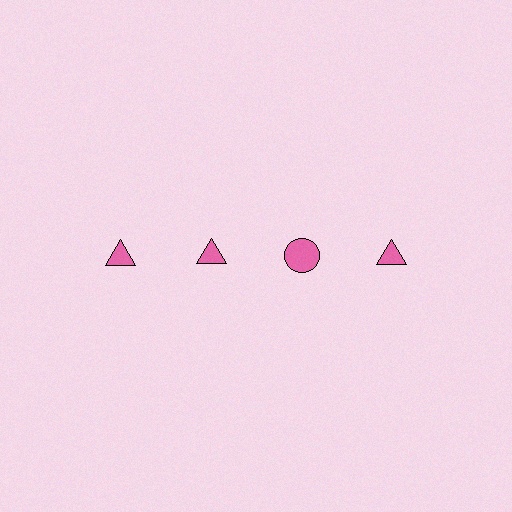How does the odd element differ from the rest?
It has a different shape: circle instead of triangle.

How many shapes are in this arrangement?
There are 4 shapes arranged in a grid pattern.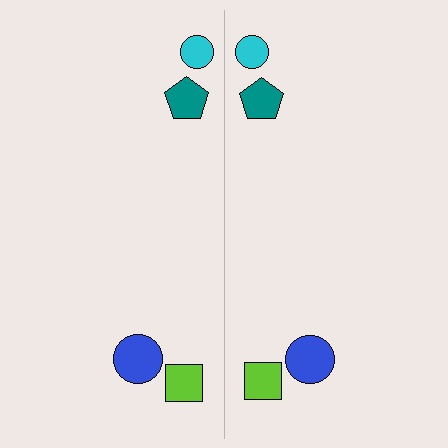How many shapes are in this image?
There are 8 shapes in this image.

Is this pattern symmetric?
Yes, this pattern has bilateral (reflection) symmetry.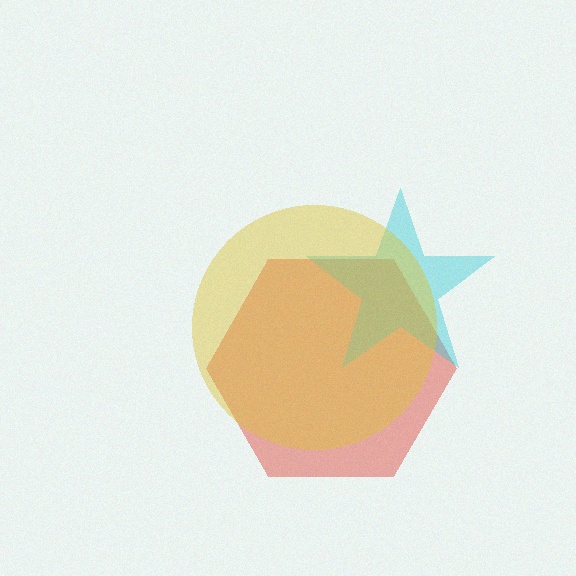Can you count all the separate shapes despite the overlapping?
Yes, there are 3 separate shapes.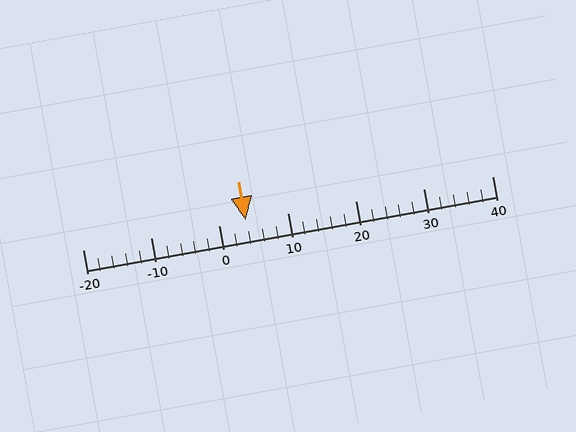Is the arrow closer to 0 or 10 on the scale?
The arrow is closer to 0.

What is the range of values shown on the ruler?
The ruler shows values from -20 to 40.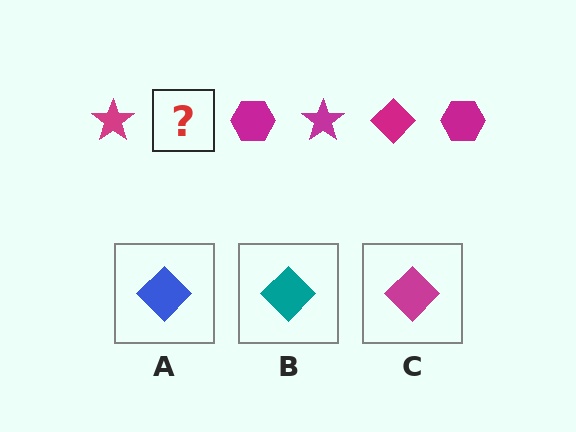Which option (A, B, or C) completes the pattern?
C.